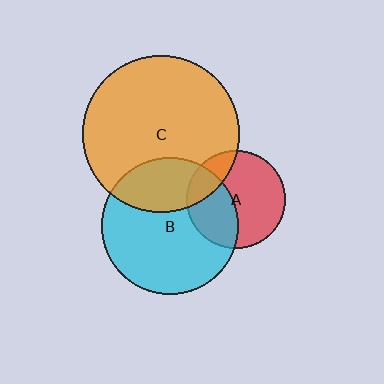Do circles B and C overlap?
Yes.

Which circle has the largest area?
Circle C (orange).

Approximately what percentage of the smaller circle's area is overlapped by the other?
Approximately 30%.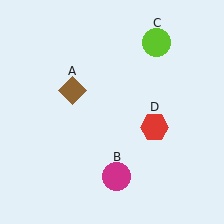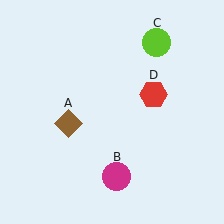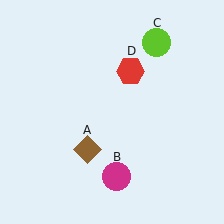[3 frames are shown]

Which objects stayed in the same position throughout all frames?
Magenta circle (object B) and lime circle (object C) remained stationary.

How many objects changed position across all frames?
2 objects changed position: brown diamond (object A), red hexagon (object D).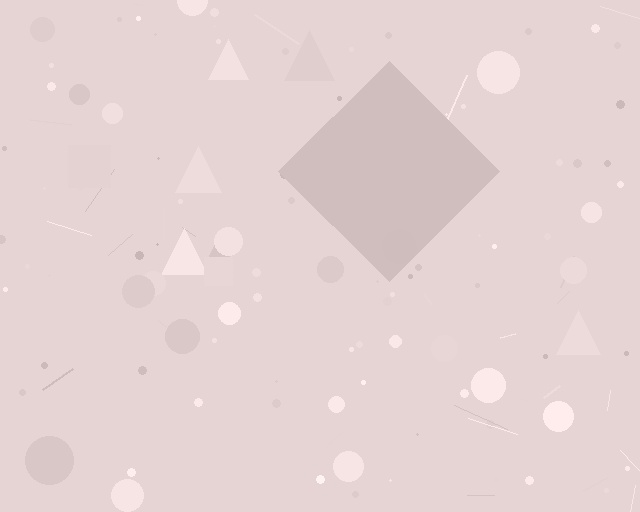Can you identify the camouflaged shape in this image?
The camouflaged shape is a diamond.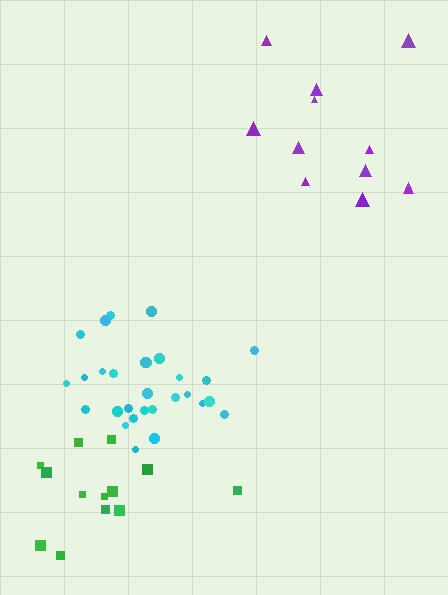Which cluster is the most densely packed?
Cyan.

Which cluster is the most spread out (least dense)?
Purple.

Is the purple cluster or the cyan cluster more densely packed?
Cyan.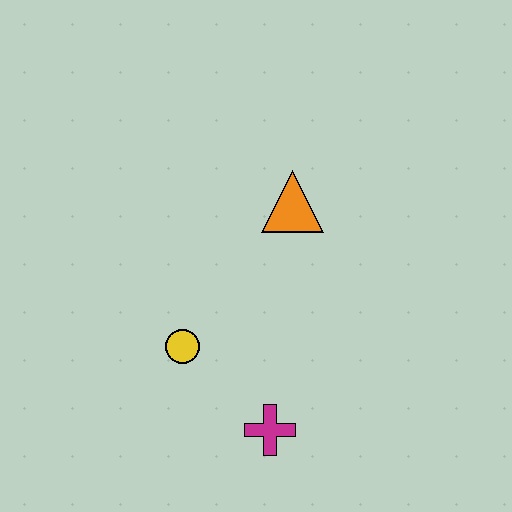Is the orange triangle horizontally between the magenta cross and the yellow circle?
No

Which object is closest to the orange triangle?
The yellow circle is closest to the orange triangle.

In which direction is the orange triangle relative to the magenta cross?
The orange triangle is above the magenta cross.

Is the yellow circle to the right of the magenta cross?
No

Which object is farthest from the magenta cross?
The orange triangle is farthest from the magenta cross.